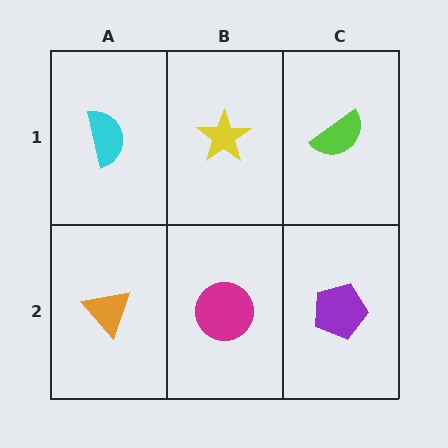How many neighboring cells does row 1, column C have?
2.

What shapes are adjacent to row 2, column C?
A lime semicircle (row 1, column C), a magenta circle (row 2, column B).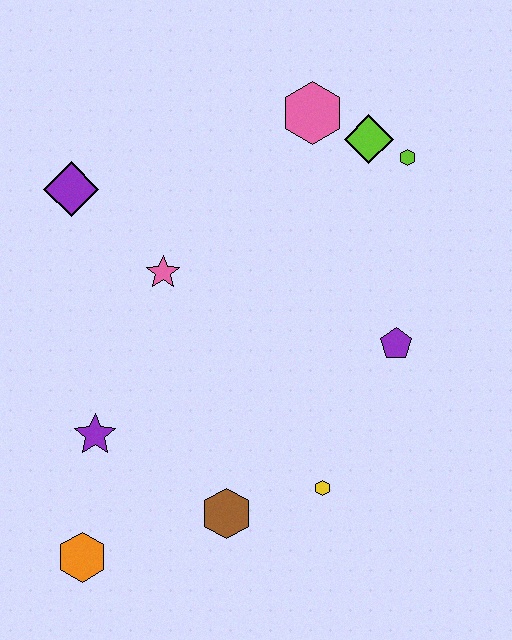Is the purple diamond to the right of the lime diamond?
No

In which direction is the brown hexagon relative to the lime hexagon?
The brown hexagon is below the lime hexagon.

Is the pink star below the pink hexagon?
Yes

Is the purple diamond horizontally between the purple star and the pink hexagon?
No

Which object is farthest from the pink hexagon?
The orange hexagon is farthest from the pink hexagon.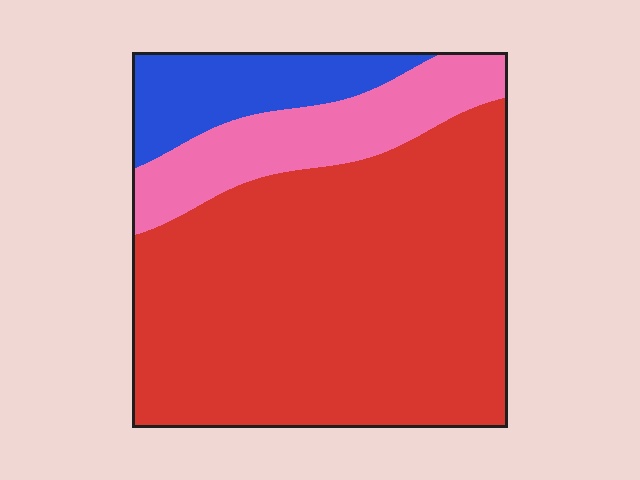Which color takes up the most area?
Red, at roughly 70%.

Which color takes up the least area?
Blue, at roughly 15%.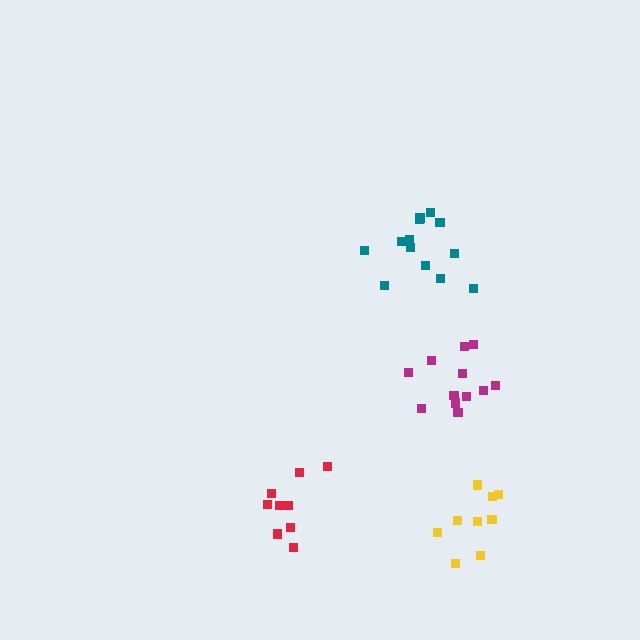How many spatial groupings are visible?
There are 4 spatial groupings.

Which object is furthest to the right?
The yellow cluster is rightmost.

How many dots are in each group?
Group 1: 9 dots, Group 2: 13 dots, Group 3: 9 dots, Group 4: 12 dots (43 total).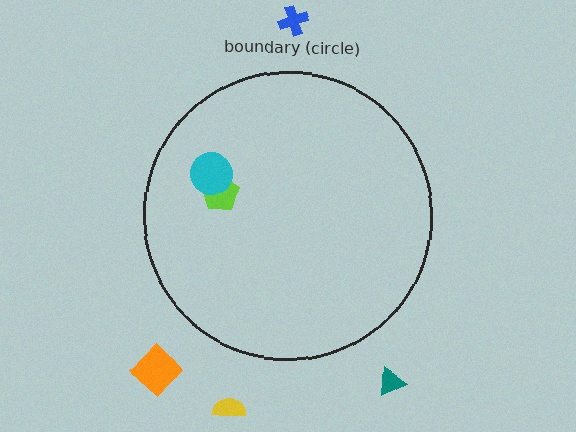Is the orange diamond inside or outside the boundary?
Outside.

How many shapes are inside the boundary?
2 inside, 4 outside.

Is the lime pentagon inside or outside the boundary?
Inside.